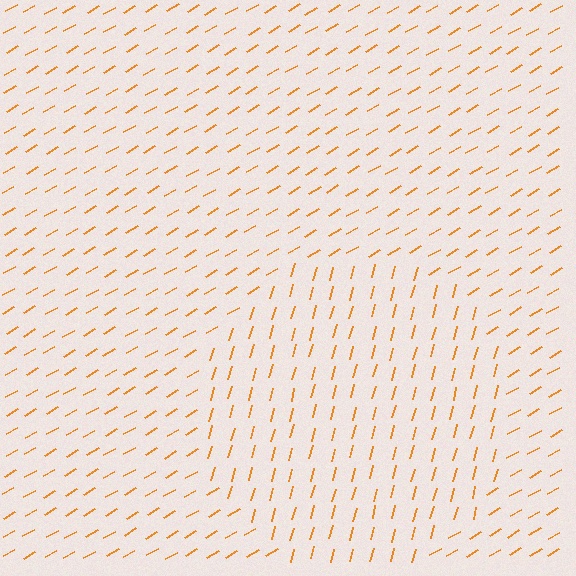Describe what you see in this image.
The image is filled with small orange line segments. A circle region in the image has lines oriented differently from the surrounding lines, creating a visible texture boundary.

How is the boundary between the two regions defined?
The boundary is defined purely by a change in line orientation (approximately 45 degrees difference). All lines are the same color and thickness.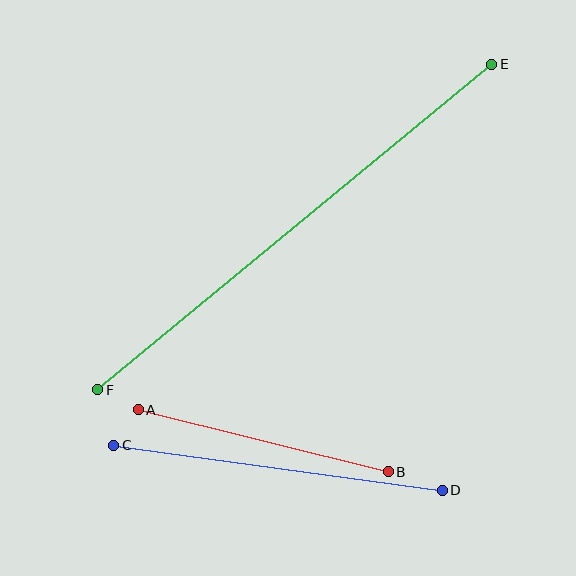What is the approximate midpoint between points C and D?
The midpoint is at approximately (278, 468) pixels.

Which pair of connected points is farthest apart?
Points E and F are farthest apart.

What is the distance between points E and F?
The distance is approximately 511 pixels.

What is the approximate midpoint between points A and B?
The midpoint is at approximately (263, 441) pixels.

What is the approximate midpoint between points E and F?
The midpoint is at approximately (295, 227) pixels.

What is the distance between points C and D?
The distance is approximately 332 pixels.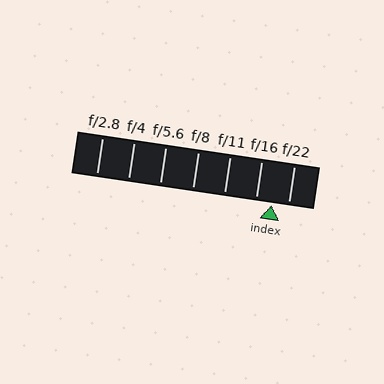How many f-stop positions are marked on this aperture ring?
There are 7 f-stop positions marked.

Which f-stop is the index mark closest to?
The index mark is closest to f/16.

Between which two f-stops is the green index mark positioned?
The index mark is between f/16 and f/22.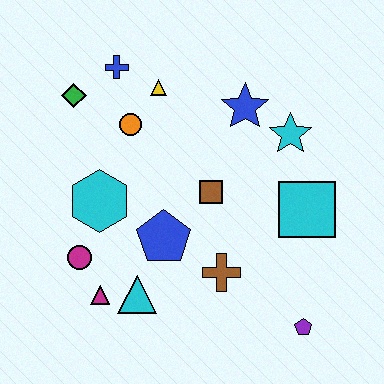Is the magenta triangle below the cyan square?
Yes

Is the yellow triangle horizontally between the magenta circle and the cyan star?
Yes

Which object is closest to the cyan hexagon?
The magenta circle is closest to the cyan hexagon.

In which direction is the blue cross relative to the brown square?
The blue cross is above the brown square.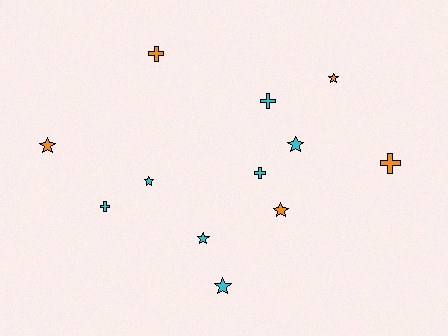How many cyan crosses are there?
There are 3 cyan crosses.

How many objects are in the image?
There are 12 objects.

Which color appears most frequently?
Cyan, with 7 objects.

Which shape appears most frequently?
Star, with 7 objects.